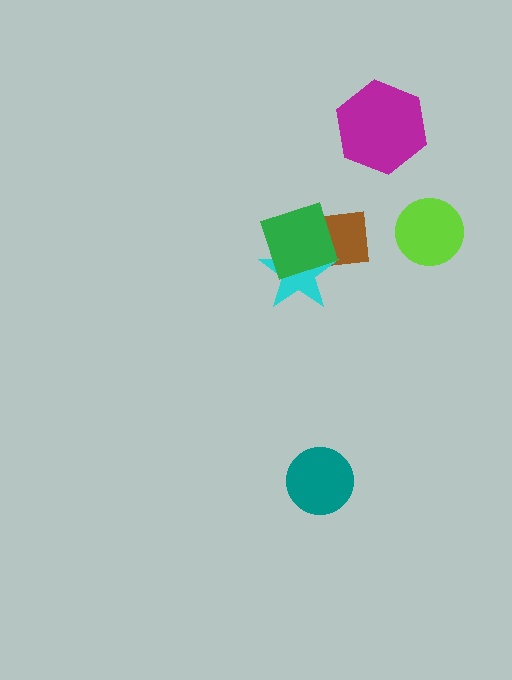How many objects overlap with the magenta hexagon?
0 objects overlap with the magenta hexagon.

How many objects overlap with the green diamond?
2 objects overlap with the green diamond.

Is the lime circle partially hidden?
No, no other shape covers it.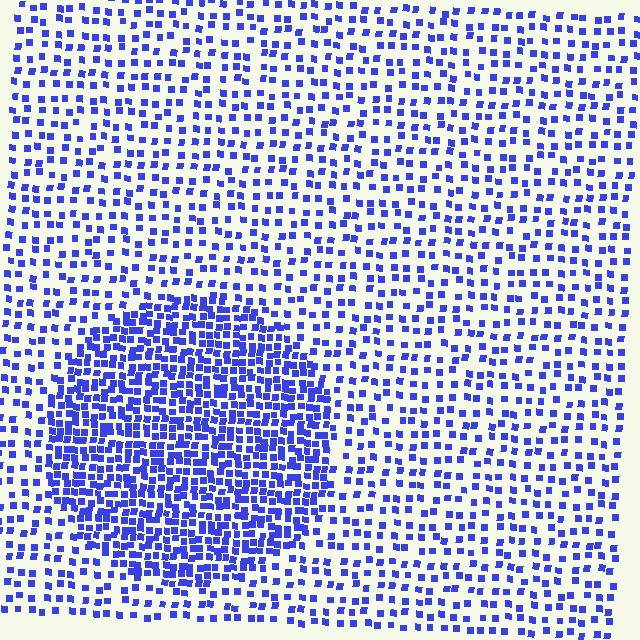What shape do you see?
I see a circle.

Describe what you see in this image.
The image contains small blue elements arranged at two different densities. A circle-shaped region is visible where the elements are more densely packed than the surrounding area.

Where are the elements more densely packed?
The elements are more densely packed inside the circle boundary.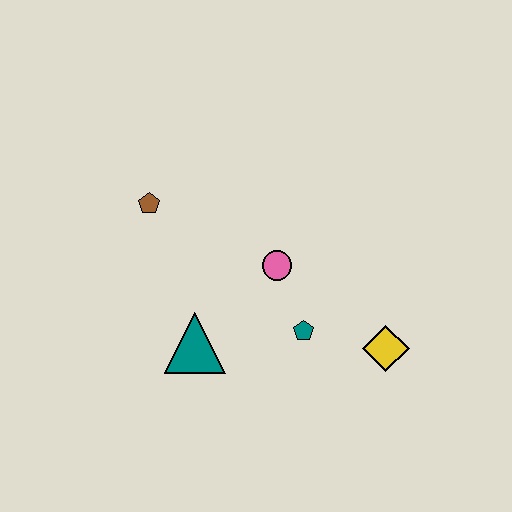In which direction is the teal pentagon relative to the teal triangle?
The teal pentagon is to the right of the teal triangle.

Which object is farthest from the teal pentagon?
The brown pentagon is farthest from the teal pentagon.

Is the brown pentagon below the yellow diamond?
No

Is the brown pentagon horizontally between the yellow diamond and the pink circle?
No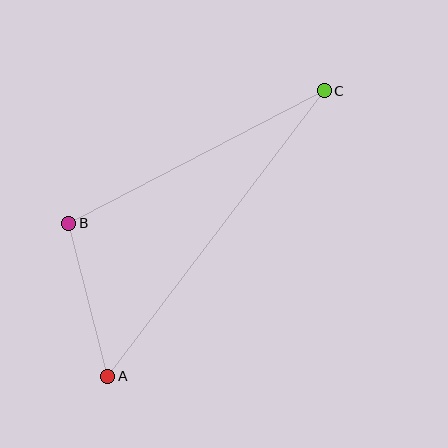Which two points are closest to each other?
Points A and B are closest to each other.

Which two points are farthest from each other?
Points A and C are farthest from each other.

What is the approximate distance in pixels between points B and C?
The distance between B and C is approximately 288 pixels.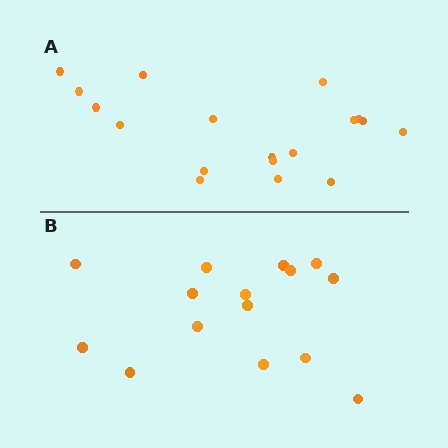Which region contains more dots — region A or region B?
Region A (the top region) has more dots.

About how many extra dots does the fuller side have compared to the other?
Region A has just a few more — roughly 2 or 3 more dots than region B.